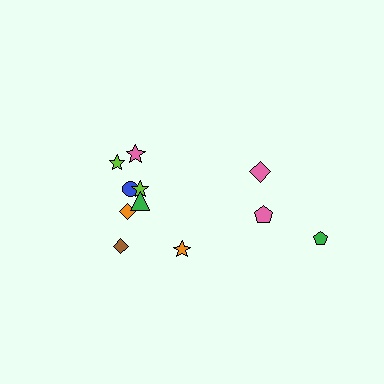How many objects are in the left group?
There are 8 objects.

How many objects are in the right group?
There are 3 objects.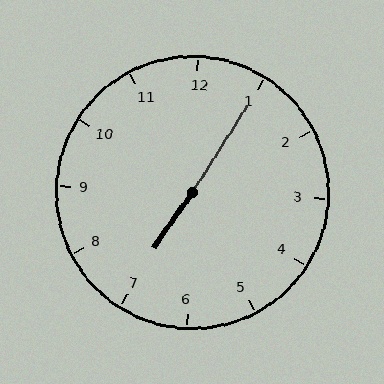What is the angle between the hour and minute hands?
Approximately 178 degrees.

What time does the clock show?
7:05.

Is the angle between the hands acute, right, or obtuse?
It is obtuse.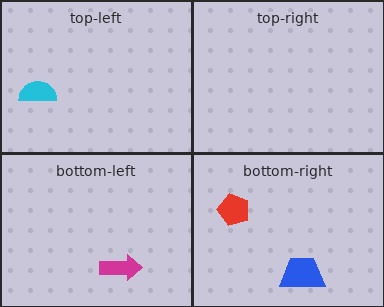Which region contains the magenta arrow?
The bottom-left region.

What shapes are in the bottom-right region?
The red pentagon, the blue trapezoid.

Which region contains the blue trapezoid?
The bottom-right region.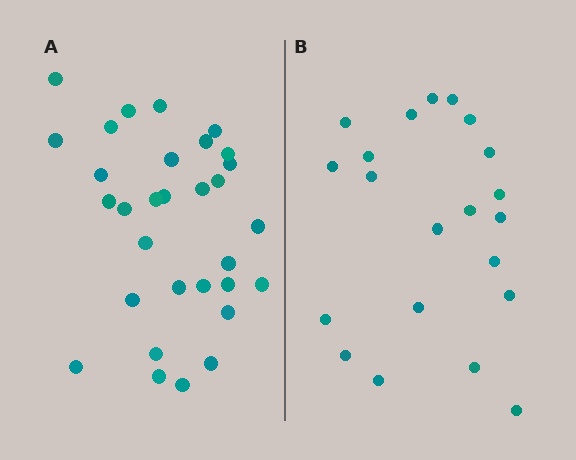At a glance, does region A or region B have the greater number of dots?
Region A (the left region) has more dots.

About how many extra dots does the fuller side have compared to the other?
Region A has roughly 10 or so more dots than region B.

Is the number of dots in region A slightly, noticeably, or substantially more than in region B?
Region A has substantially more. The ratio is roughly 1.5 to 1.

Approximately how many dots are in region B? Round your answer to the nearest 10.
About 20 dots. (The exact count is 21, which rounds to 20.)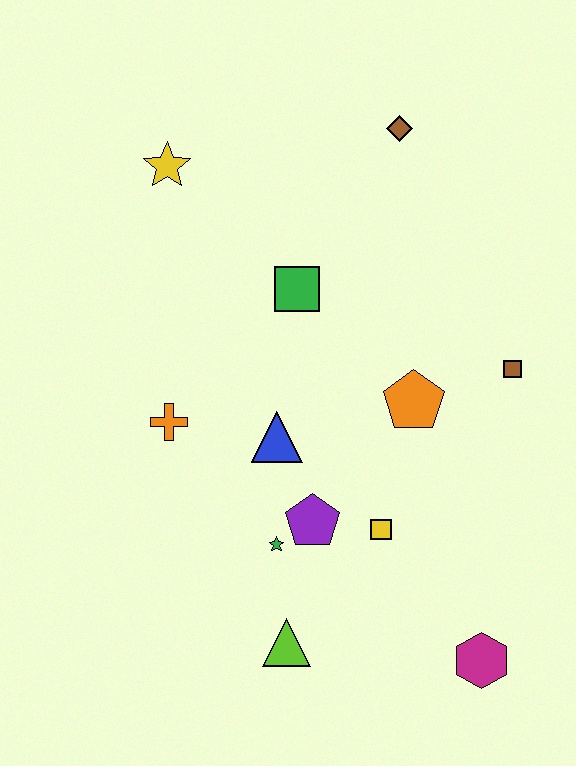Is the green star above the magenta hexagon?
Yes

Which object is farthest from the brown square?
The yellow star is farthest from the brown square.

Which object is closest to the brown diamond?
The green square is closest to the brown diamond.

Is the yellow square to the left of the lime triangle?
No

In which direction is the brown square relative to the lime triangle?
The brown square is above the lime triangle.